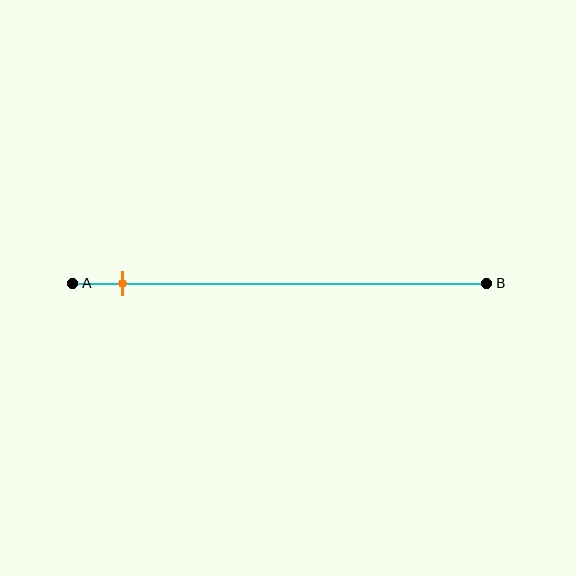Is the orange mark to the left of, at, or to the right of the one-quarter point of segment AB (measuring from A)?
The orange mark is to the left of the one-quarter point of segment AB.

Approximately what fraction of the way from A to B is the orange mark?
The orange mark is approximately 10% of the way from A to B.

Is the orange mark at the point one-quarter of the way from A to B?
No, the mark is at about 10% from A, not at the 25% one-quarter point.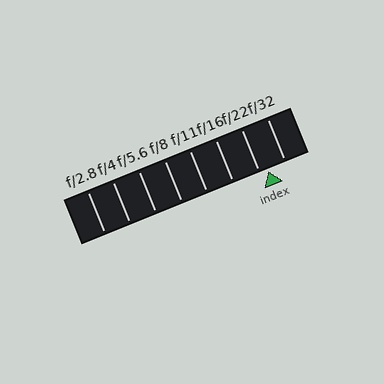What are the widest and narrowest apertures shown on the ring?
The widest aperture shown is f/2.8 and the narrowest is f/32.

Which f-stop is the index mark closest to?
The index mark is closest to f/22.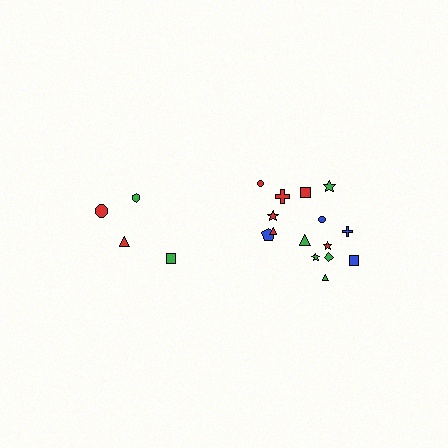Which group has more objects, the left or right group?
The right group.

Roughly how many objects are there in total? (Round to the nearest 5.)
Roughly 20 objects in total.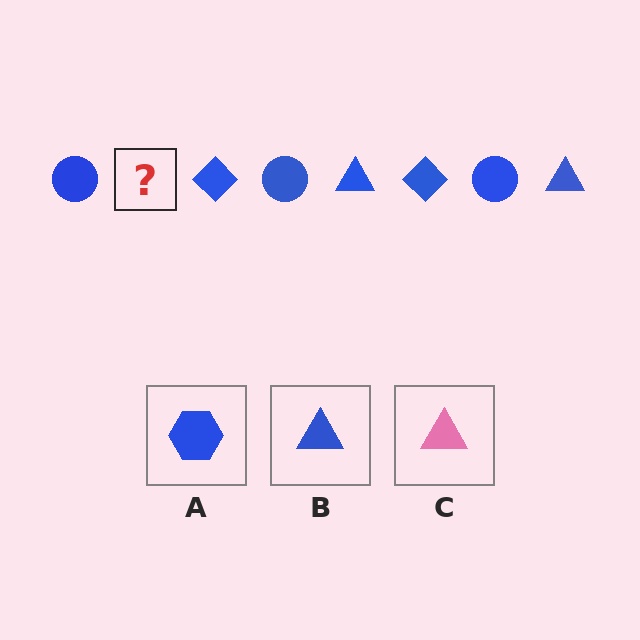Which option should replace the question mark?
Option B.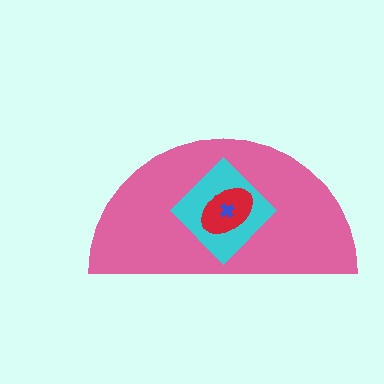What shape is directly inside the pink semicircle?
The cyan diamond.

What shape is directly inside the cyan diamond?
The red ellipse.